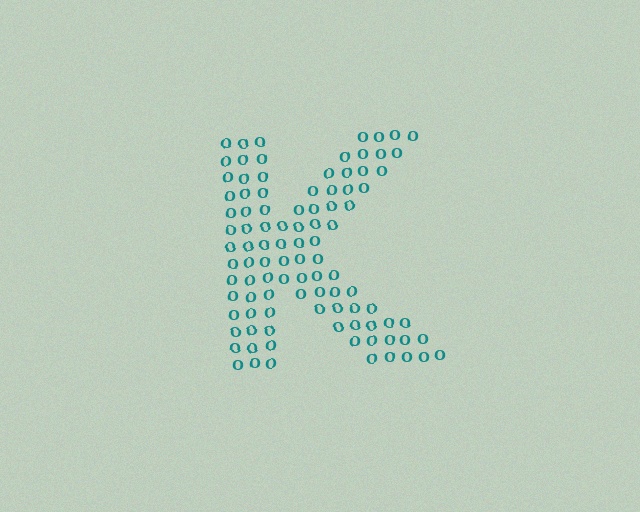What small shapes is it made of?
It is made of small letter O's.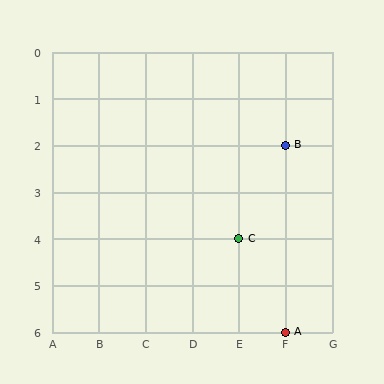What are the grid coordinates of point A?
Point A is at grid coordinates (F, 6).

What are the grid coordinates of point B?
Point B is at grid coordinates (F, 2).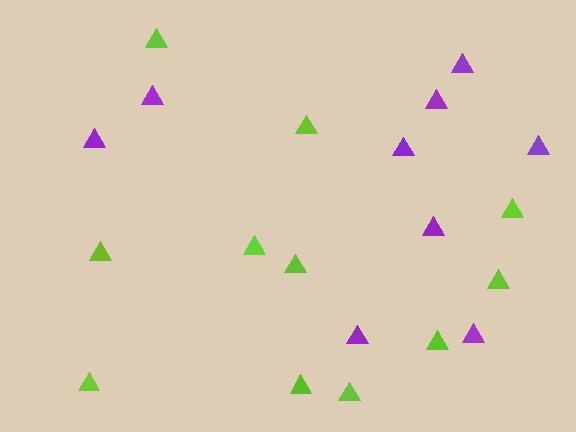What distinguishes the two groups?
There are 2 groups: one group of lime triangles (11) and one group of purple triangles (9).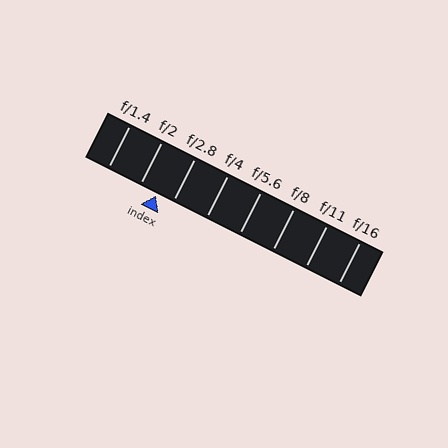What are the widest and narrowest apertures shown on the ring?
The widest aperture shown is f/1.4 and the narrowest is f/16.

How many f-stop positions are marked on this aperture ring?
There are 8 f-stop positions marked.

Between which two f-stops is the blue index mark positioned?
The index mark is between f/2 and f/2.8.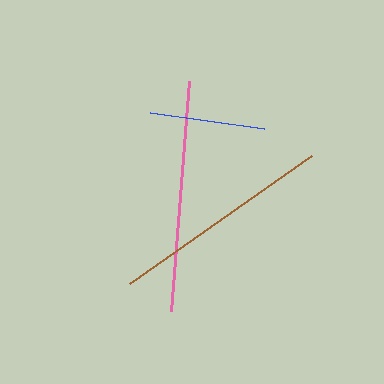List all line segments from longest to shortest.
From longest to shortest: pink, brown, blue.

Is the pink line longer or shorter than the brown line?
The pink line is longer than the brown line.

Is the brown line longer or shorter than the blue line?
The brown line is longer than the blue line.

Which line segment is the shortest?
The blue line is the shortest at approximately 115 pixels.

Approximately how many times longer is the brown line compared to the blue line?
The brown line is approximately 1.9 times the length of the blue line.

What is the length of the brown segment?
The brown segment is approximately 222 pixels long.